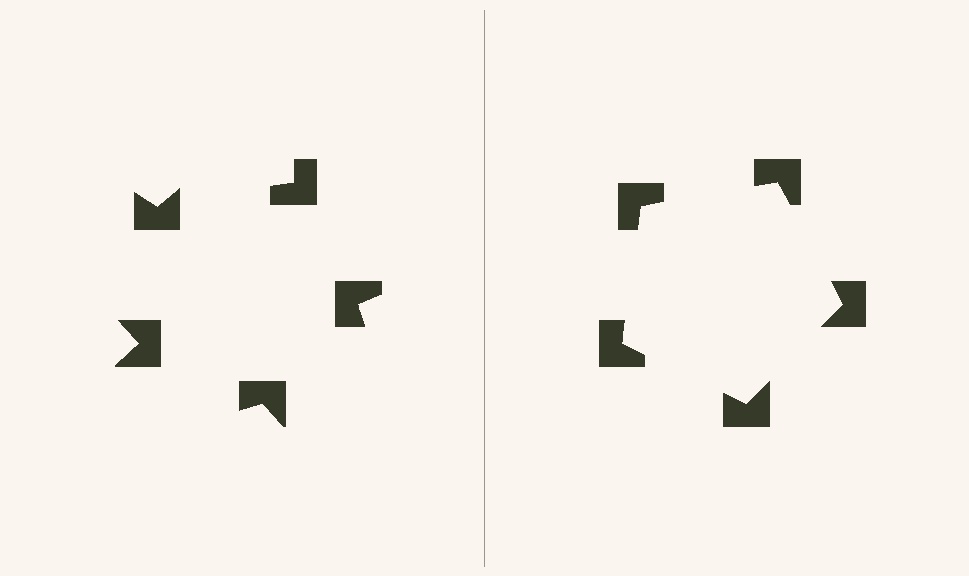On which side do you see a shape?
An illusory pentagon appears on the right side. On the left side the wedge cuts are rotated, so no coherent shape forms.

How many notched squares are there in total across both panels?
10 — 5 on each side.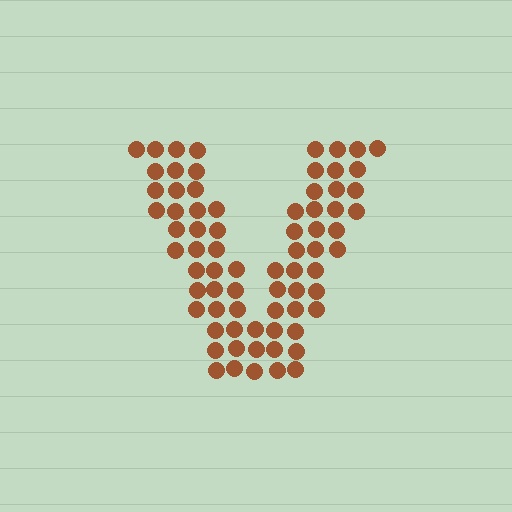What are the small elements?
The small elements are circles.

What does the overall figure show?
The overall figure shows the letter V.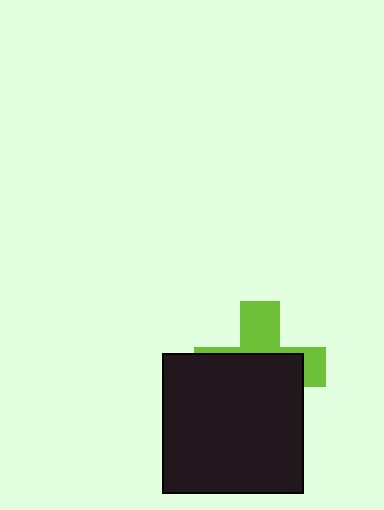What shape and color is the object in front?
The object in front is a black square.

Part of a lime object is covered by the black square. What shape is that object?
It is a cross.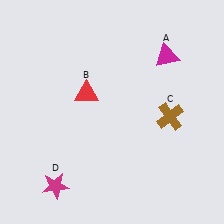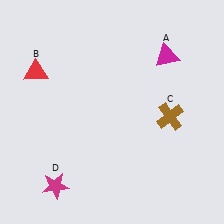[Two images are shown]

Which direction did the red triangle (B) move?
The red triangle (B) moved left.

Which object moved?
The red triangle (B) moved left.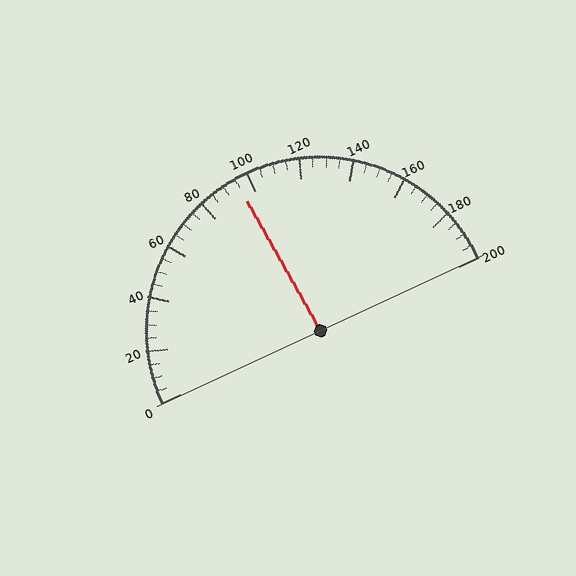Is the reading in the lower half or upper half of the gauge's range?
The reading is in the lower half of the range (0 to 200).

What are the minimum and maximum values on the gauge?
The gauge ranges from 0 to 200.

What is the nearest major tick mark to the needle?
The nearest major tick mark is 100.